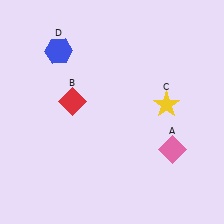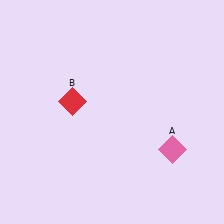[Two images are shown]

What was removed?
The blue hexagon (D), the yellow star (C) were removed in Image 2.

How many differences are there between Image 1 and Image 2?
There are 2 differences between the two images.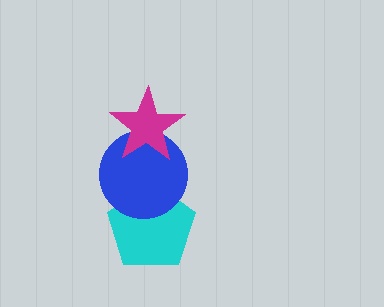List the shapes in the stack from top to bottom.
From top to bottom: the magenta star, the blue circle, the cyan pentagon.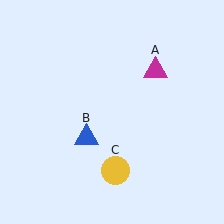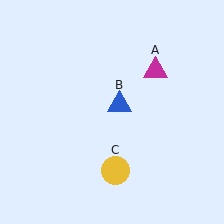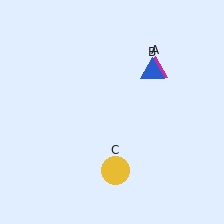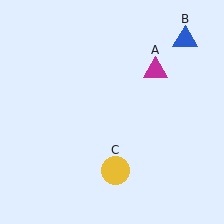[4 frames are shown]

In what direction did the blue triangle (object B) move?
The blue triangle (object B) moved up and to the right.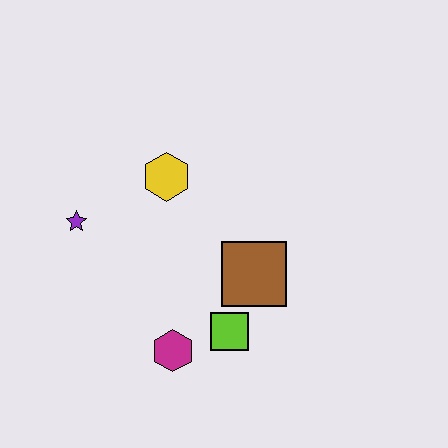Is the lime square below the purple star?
Yes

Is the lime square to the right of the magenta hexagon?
Yes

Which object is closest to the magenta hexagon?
The lime square is closest to the magenta hexagon.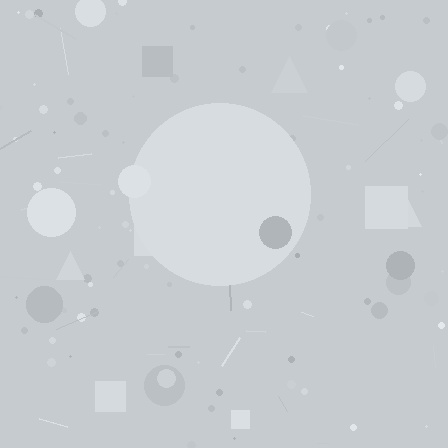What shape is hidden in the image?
A circle is hidden in the image.